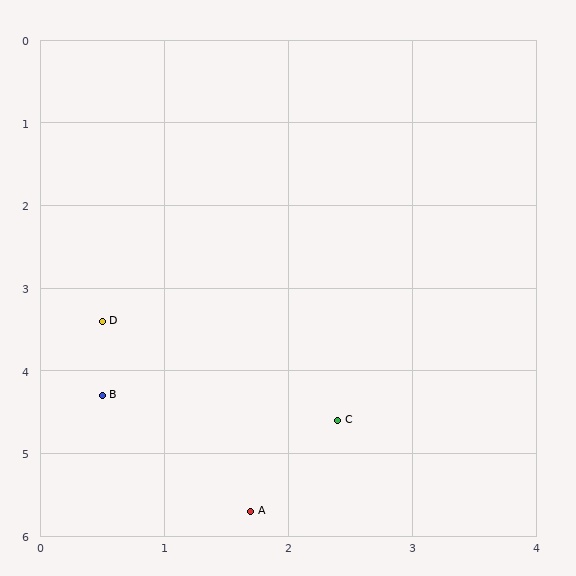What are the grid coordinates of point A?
Point A is at approximately (1.7, 5.7).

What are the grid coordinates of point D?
Point D is at approximately (0.5, 3.4).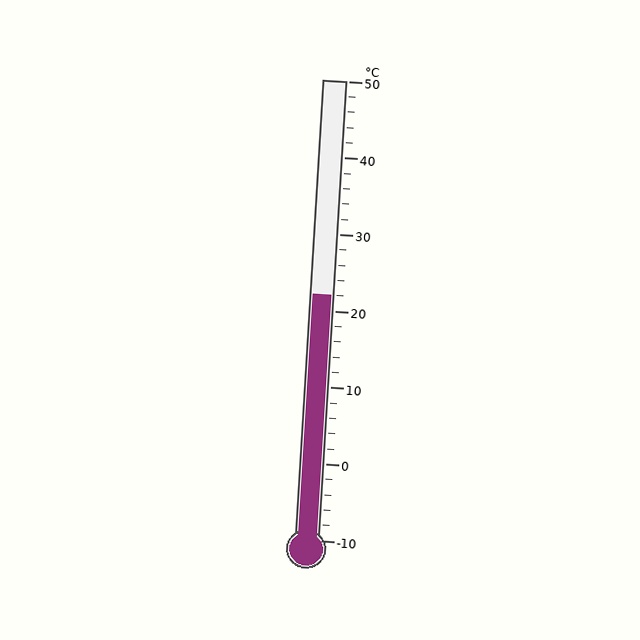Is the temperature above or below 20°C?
The temperature is above 20°C.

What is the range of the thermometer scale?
The thermometer scale ranges from -10°C to 50°C.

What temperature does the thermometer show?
The thermometer shows approximately 22°C.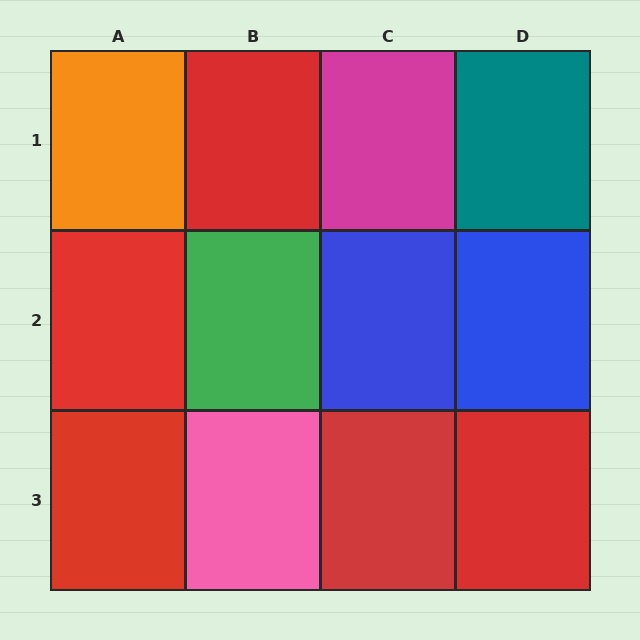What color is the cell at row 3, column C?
Red.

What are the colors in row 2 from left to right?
Red, green, blue, blue.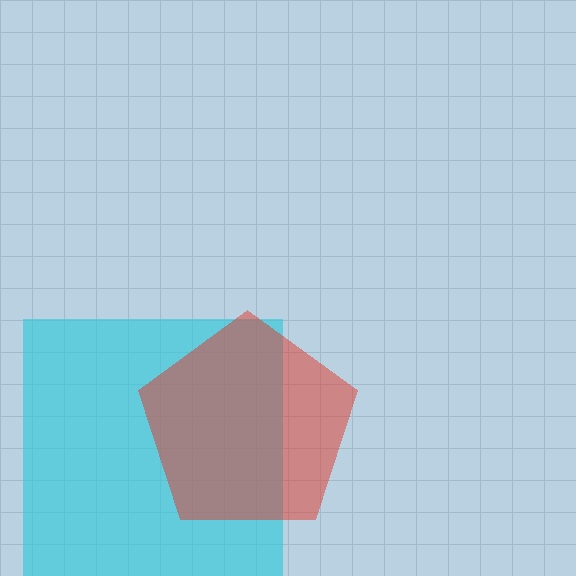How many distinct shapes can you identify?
There are 2 distinct shapes: a cyan square, a red pentagon.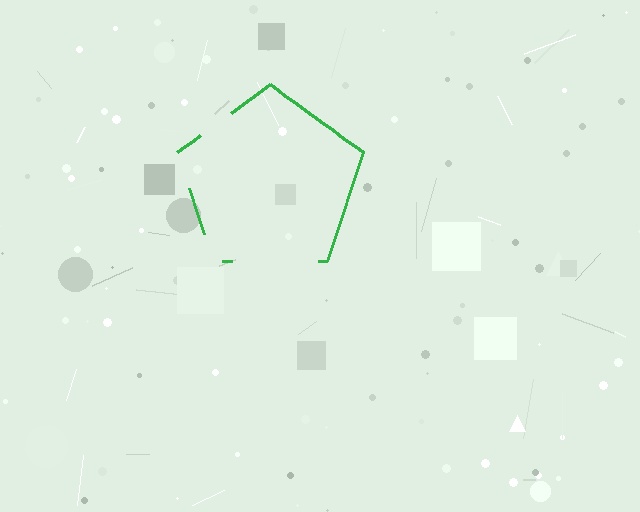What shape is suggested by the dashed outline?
The dashed outline suggests a pentagon.